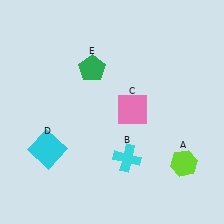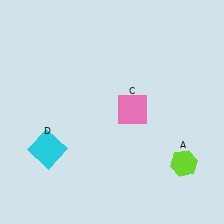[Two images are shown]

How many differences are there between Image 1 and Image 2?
There are 2 differences between the two images.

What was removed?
The green pentagon (E), the cyan cross (B) were removed in Image 2.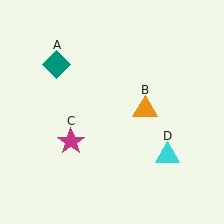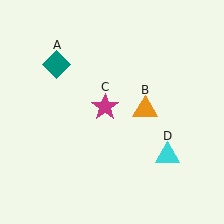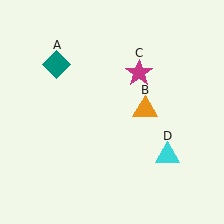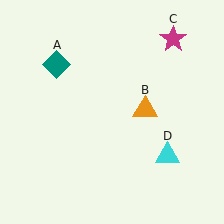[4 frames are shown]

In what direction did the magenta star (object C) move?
The magenta star (object C) moved up and to the right.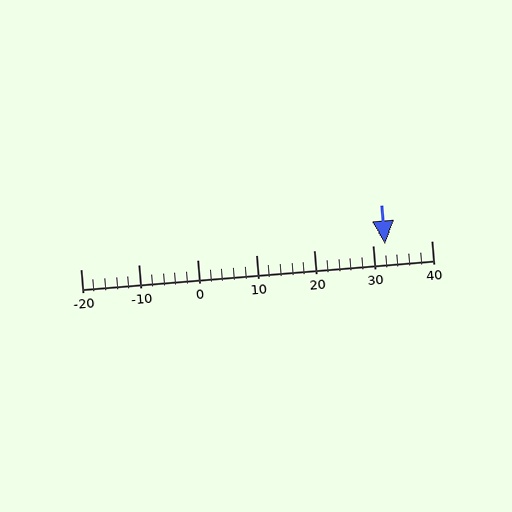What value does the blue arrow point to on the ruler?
The blue arrow points to approximately 32.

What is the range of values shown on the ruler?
The ruler shows values from -20 to 40.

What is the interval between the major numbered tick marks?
The major tick marks are spaced 10 units apart.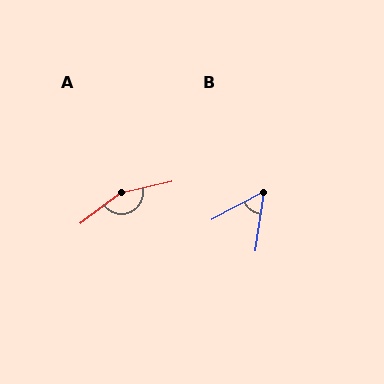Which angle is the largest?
A, at approximately 156 degrees.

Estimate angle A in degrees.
Approximately 156 degrees.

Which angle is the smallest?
B, at approximately 54 degrees.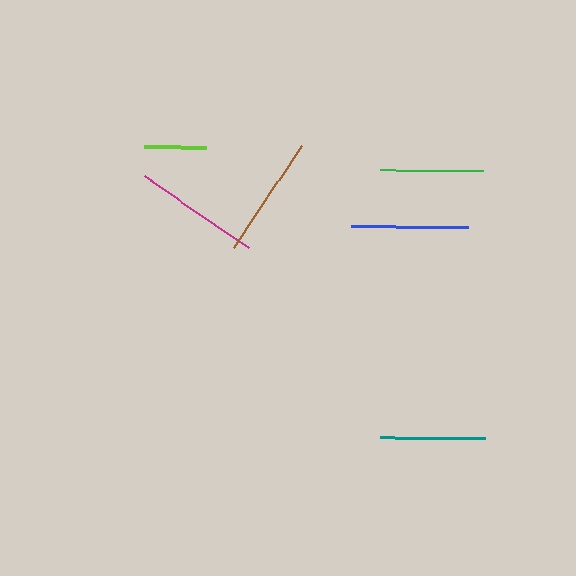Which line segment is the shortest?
The lime line is the shortest at approximately 62 pixels.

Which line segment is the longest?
The magenta line is the longest at approximately 126 pixels.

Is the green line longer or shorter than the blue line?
The blue line is longer than the green line.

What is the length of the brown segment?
The brown segment is approximately 122 pixels long.